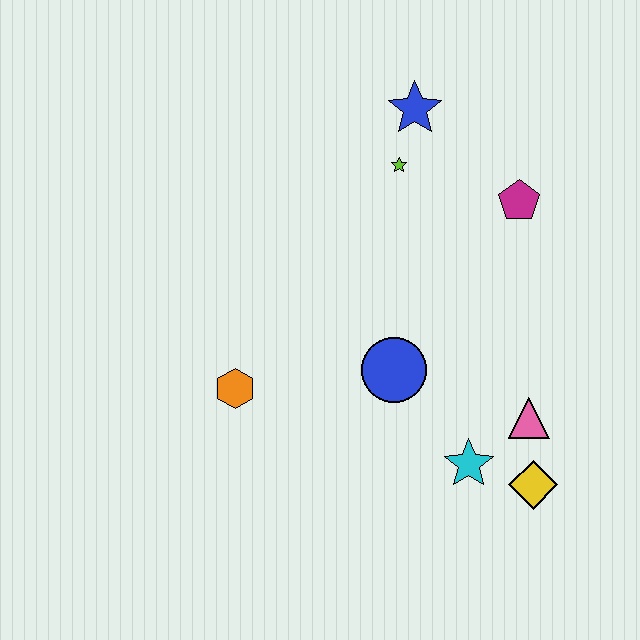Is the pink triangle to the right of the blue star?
Yes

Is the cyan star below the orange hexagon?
Yes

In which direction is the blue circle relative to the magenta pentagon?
The blue circle is below the magenta pentagon.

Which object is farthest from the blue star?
The yellow diamond is farthest from the blue star.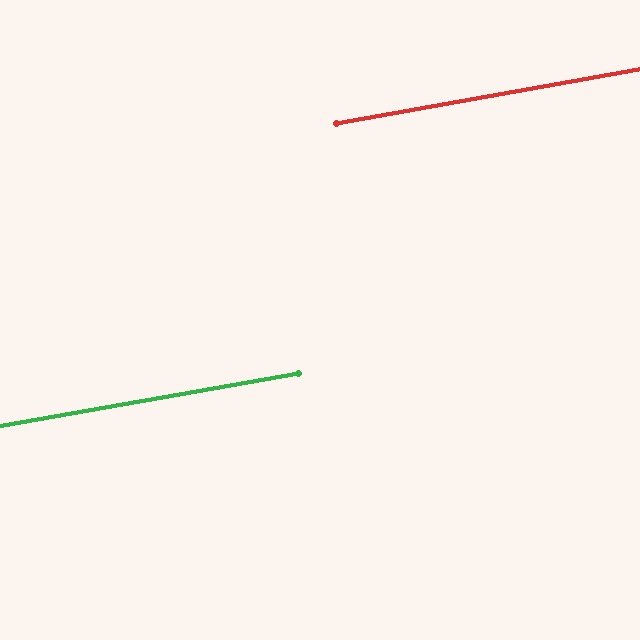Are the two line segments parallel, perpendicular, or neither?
Parallel — their directions differ by only 0.1°.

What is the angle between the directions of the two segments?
Approximately 0 degrees.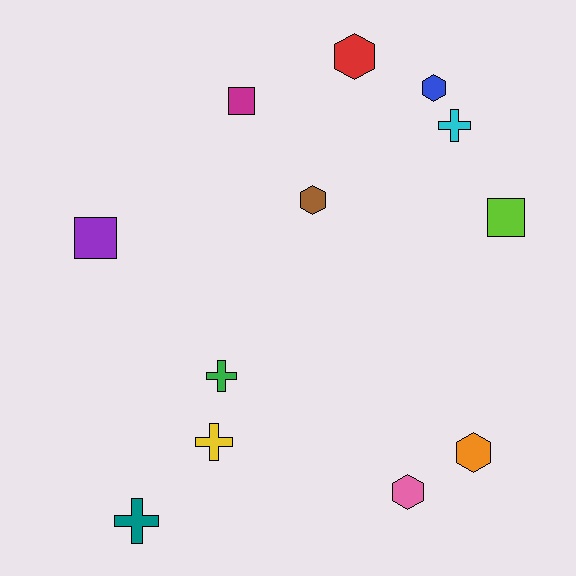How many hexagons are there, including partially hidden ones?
There are 5 hexagons.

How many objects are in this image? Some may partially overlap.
There are 12 objects.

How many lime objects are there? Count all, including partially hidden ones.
There is 1 lime object.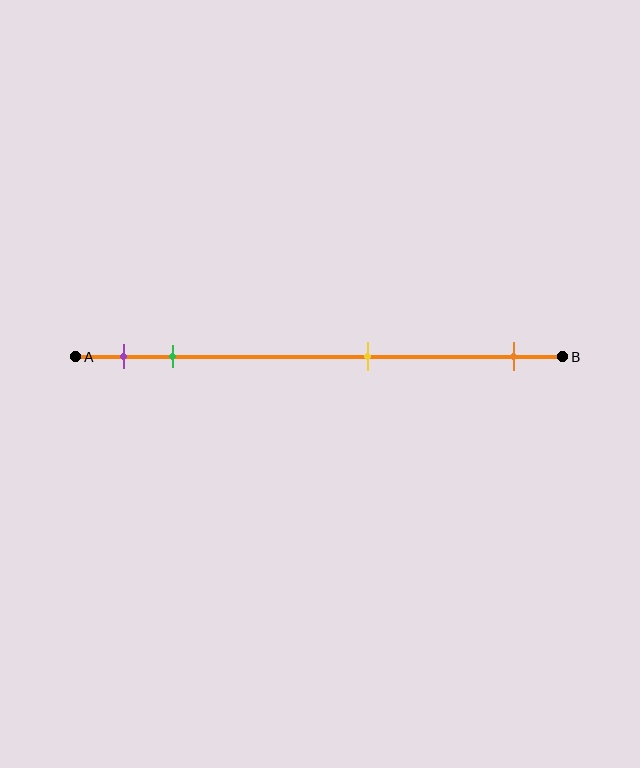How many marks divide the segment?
There are 4 marks dividing the segment.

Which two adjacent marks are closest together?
The purple and green marks are the closest adjacent pair.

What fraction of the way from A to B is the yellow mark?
The yellow mark is approximately 60% (0.6) of the way from A to B.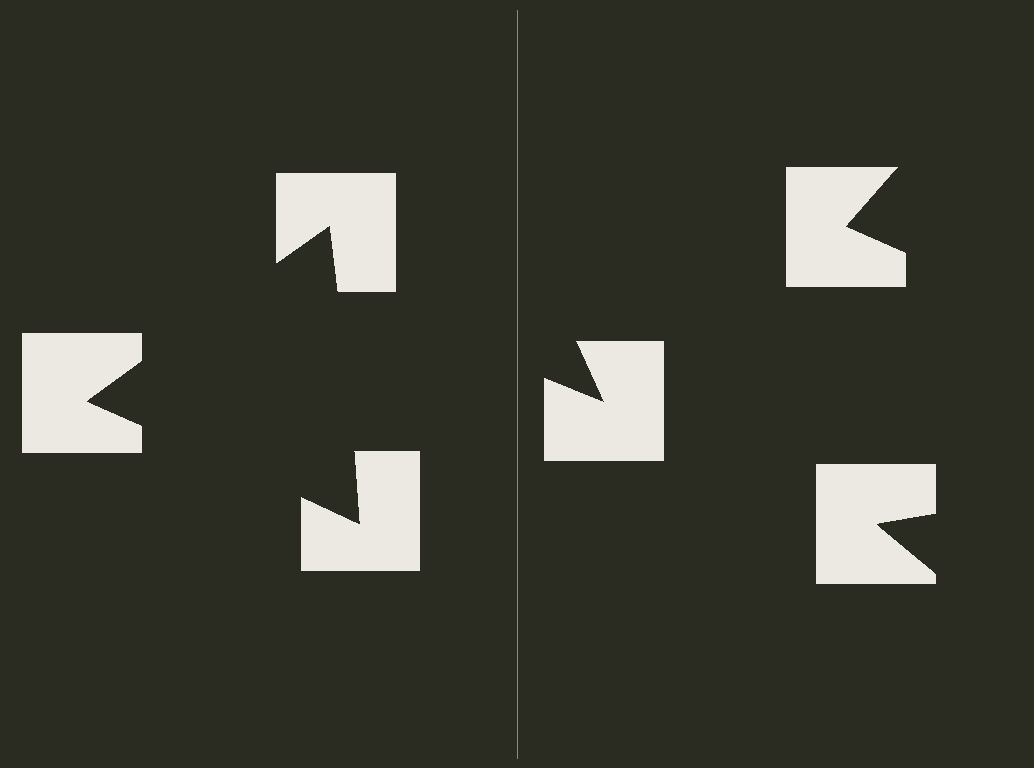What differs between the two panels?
The notched squares are positioned identically on both sides; only the wedge orientations differ. On the left they align to a triangle; on the right they are misaligned.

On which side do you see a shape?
An illusory triangle appears on the left side. On the right side the wedge cuts are rotated, so no coherent shape forms.